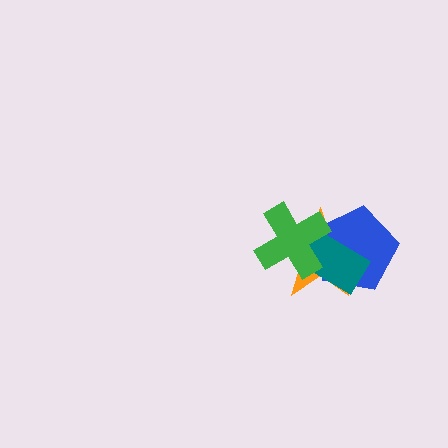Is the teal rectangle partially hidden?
Yes, it is partially covered by another shape.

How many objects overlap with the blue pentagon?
3 objects overlap with the blue pentagon.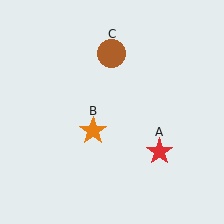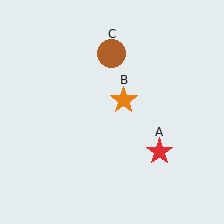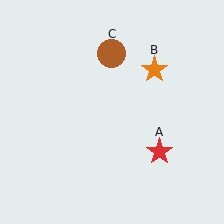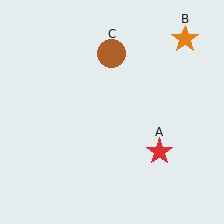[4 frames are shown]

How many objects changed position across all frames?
1 object changed position: orange star (object B).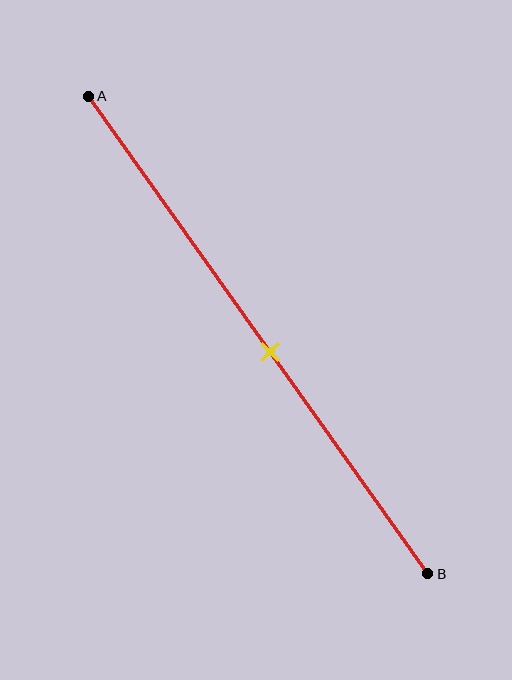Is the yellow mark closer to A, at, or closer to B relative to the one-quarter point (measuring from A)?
The yellow mark is closer to point B than the one-quarter point of segment AB.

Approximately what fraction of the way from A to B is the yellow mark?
The yellow mark is approximately 55% of the way from A to B.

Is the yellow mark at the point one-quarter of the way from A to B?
No, the mark is at about 55% from A, not at the 25% one-quarter point.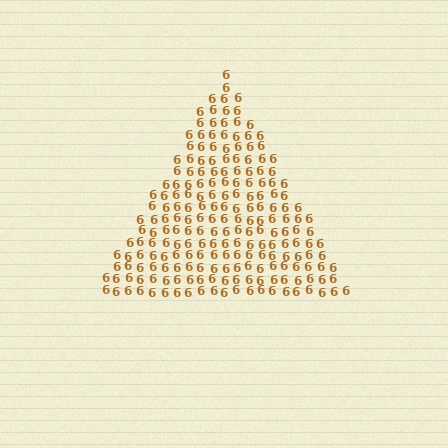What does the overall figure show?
The overall figure shows a triangle.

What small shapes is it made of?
It is made of small digit 6's.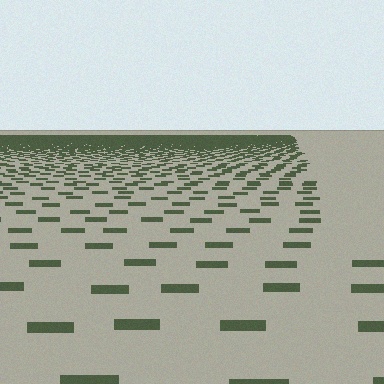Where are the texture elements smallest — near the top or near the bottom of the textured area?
Near the top.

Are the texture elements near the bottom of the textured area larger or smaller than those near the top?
Larger. Near the bottom, elements are closer to the viewer and appear at a bigger on-screen size.